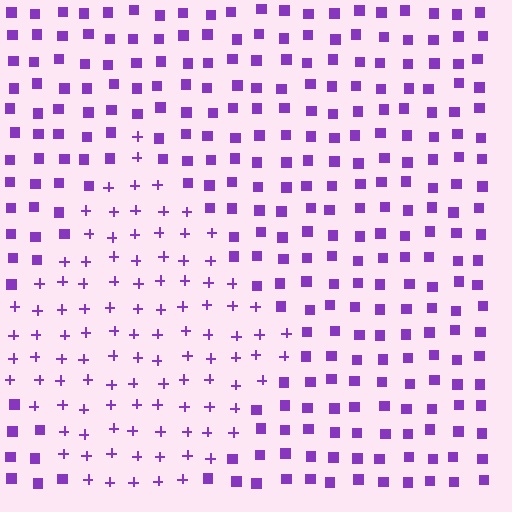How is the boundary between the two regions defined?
The boundary is defined by a change in element shape: plus signs inside vs. squares outside. All elements share the same color and spacing.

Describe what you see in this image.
The image is filled with small purple elements arranged in a uniform grid. A diamond-shaped region contains plus signs, while the surrounding area contains squares. The boundary is defined purely by the change in element shape.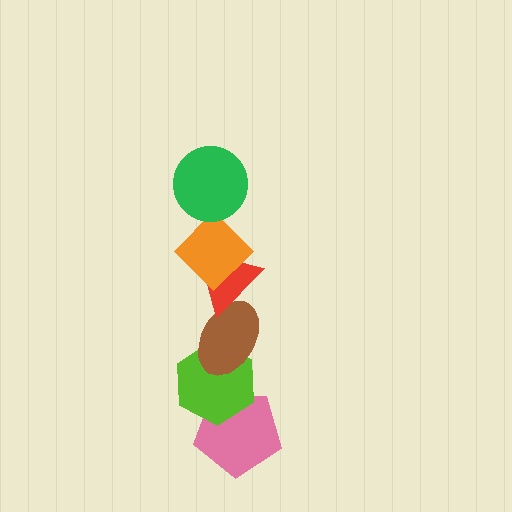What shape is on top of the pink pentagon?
The lime hexagon is on top of the pink pentagon.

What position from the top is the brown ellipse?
The brown ellipse is 4th from the top.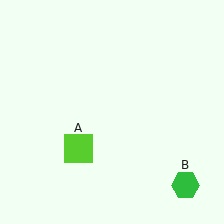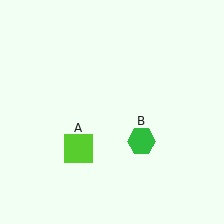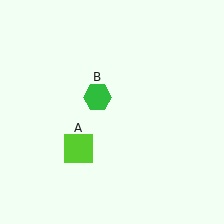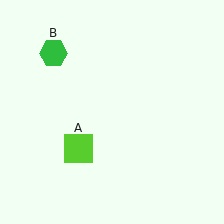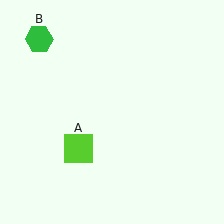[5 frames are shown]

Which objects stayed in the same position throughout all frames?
Lime square (object A) remained stationary.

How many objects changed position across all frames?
1 object changed position: green hexagon (object B).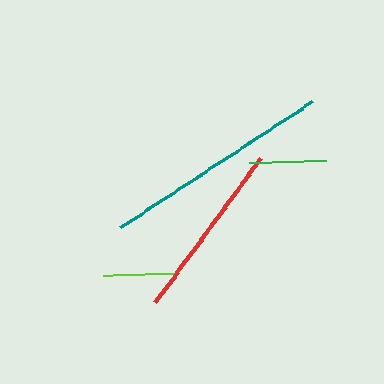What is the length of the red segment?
The red segment is approximately 179 pixels long.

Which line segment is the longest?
The teal line is the longest at approximately 230 pixels.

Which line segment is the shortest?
The lime line is the shortest at approximately 73 pixels.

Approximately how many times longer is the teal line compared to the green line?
The teal line is approximately 3.0 times the length of the green line.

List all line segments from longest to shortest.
From longest to shortest: teal, red, green, lime.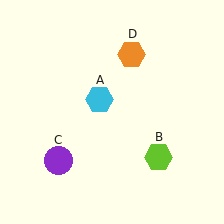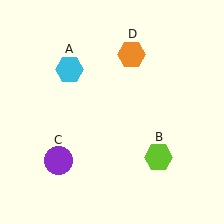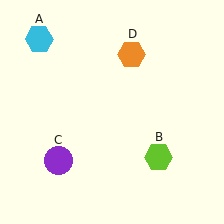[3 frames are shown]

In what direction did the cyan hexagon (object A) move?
The cyan hexagon (object A) moved up and to the left.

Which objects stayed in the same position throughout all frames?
Lime hexagon (object B) and purple circle (object C) and orange hexagon (object D) remained stationary.